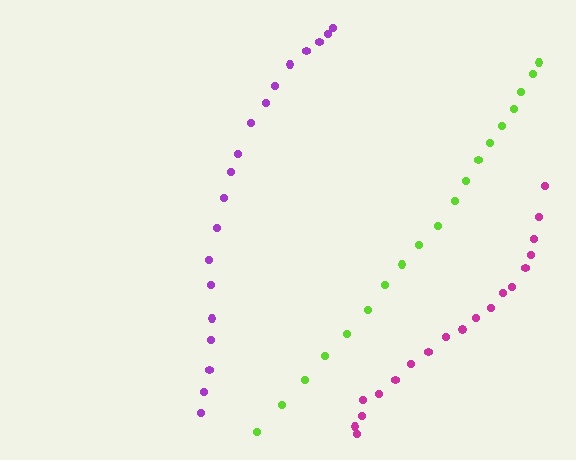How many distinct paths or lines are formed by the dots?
There are 3 distinct paths.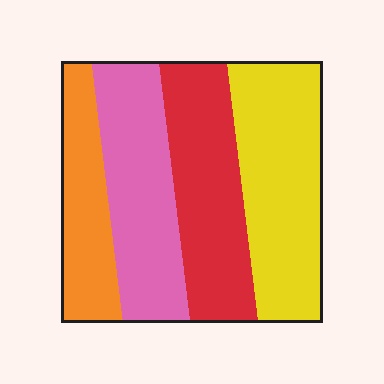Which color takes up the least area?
Orange, at roughly 20%.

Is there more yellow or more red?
Yellow.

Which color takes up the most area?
Yellow, at roughly 30%.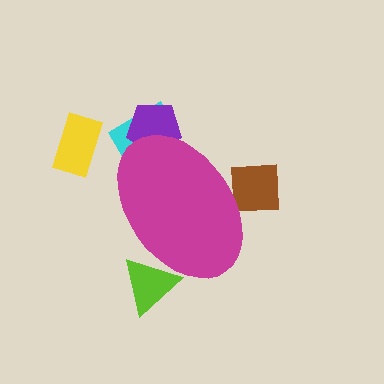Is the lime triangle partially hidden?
Yes, the lime triangle is partially hidden behind the magenta ellipse.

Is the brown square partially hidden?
Yes, the brown square is partially hidden behind the magenta ellipse.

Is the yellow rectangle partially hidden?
No, the yellow rectangle is fully visible.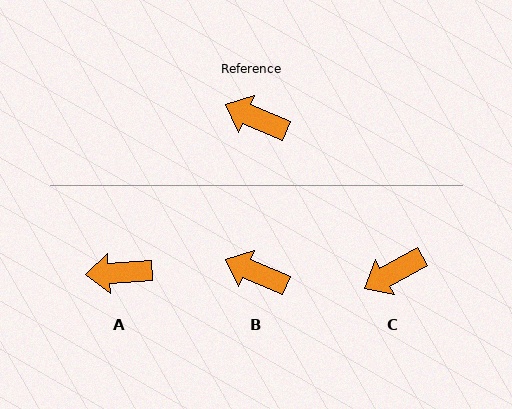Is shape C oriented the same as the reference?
No, it is off by about 51 degrees.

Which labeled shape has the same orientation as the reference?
B.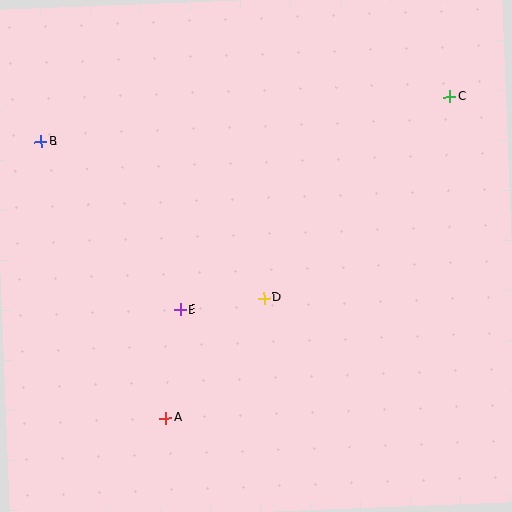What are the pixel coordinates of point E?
Point E is at (180, 310).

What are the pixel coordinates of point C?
Point C is at (450, 97).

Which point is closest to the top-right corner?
Point C is closest to the top-right corner.